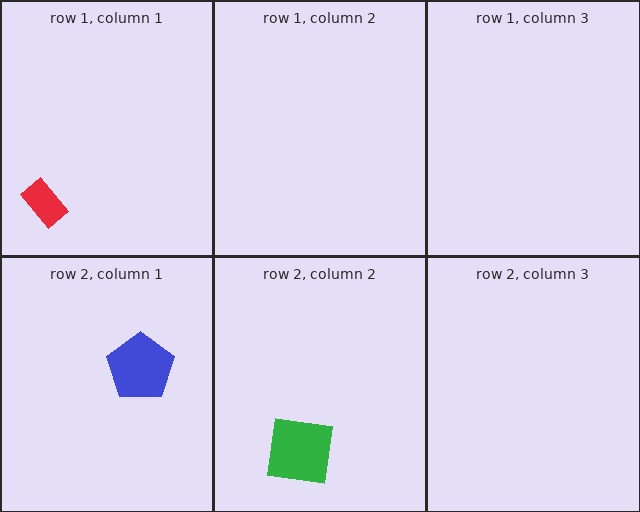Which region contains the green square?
The row 2, column 2 region.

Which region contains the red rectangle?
The row 1, column 1 region.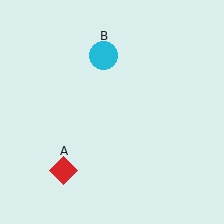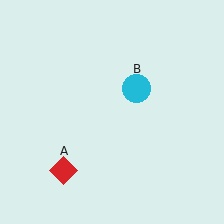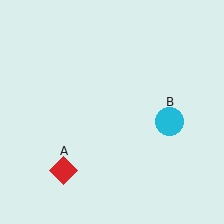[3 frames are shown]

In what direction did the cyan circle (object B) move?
The cyan circle (object B) moved down and to the right.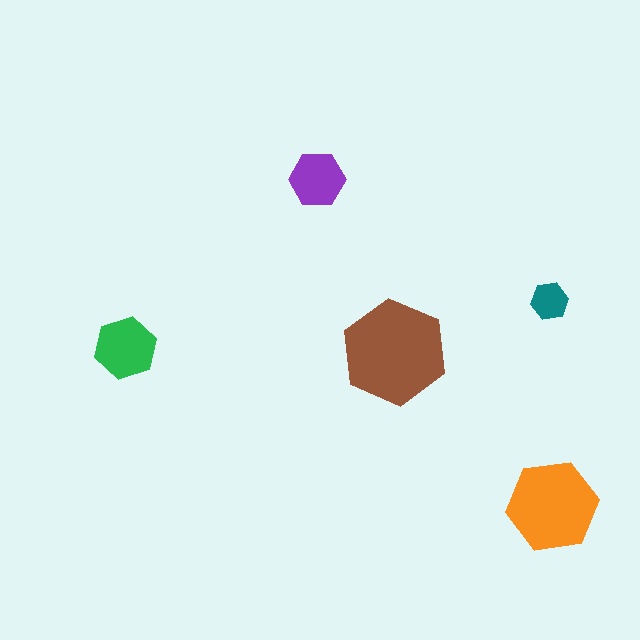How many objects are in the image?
There are 5 objects in the image.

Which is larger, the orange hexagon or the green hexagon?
The orange one.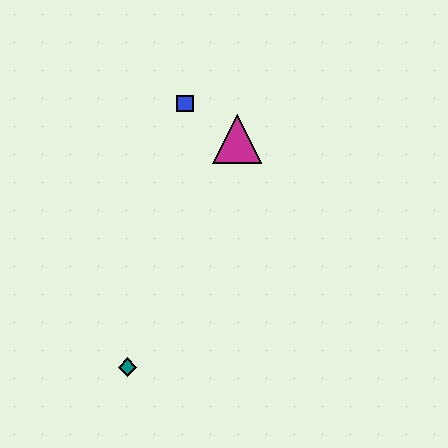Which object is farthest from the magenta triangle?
The teal diamond is farthest from the magenta triangle.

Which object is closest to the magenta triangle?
The blue square is closest to the magenta triangle.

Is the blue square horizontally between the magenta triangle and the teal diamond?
Yes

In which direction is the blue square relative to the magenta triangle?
The blue square is to the left of the magenta triangle.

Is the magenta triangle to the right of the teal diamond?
Yes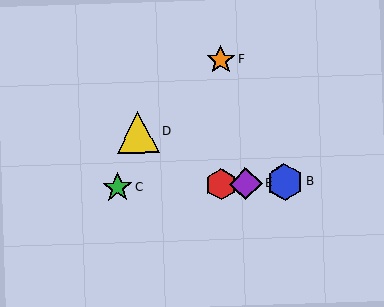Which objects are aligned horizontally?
Objects A, B, C, E are aligned horizontally.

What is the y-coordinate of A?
Object A is at y≈184.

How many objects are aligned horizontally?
4 objects (A, B, C, E) are aligned horizontally.